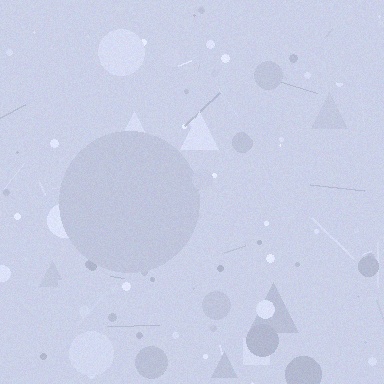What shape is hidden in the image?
A circle is hidden in the image.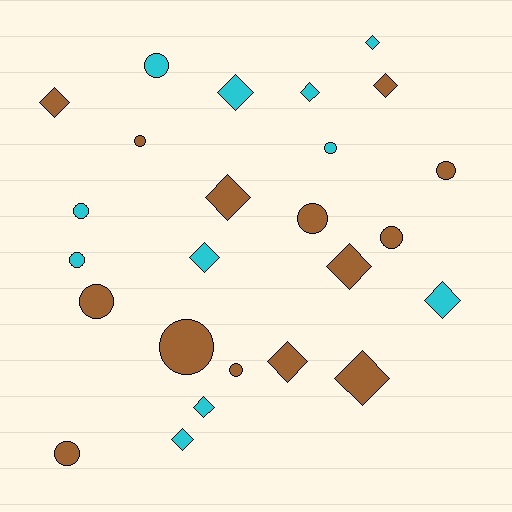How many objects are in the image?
There are 25 objects.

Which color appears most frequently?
Brown, with 14 objects.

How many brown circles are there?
There are 8 brown circles.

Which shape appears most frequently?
Diamond, with 13 objects.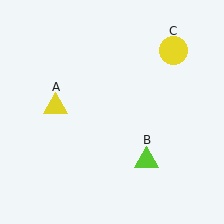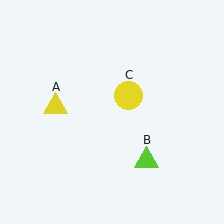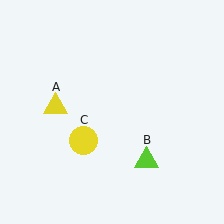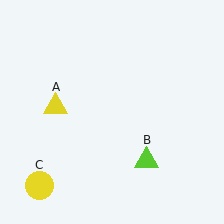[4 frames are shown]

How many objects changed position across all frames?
1 object changed position: yellow circle (object C).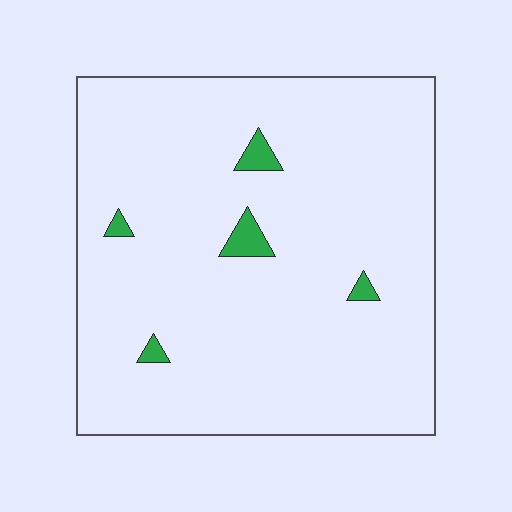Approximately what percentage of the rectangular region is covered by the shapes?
Approximately 5%.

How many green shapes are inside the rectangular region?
5.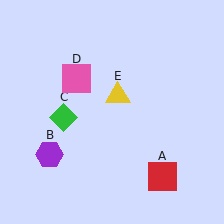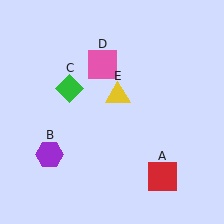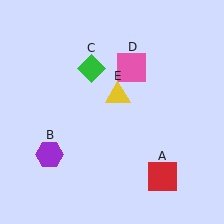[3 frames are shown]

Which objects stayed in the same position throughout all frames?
Red square (object A) and purple hexagon (object B) and yellow triangle (object E) remained stationary.